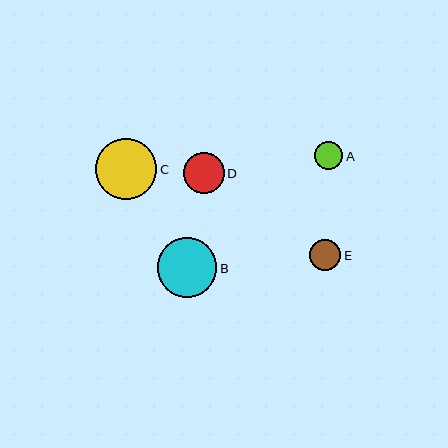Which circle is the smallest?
Circle A is the smallest with a size of approximately 28 pixels.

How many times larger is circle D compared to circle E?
Circle D is approximately 1.3 times the size of circle E.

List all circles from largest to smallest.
From largest to smallest: C, B, D, E, A.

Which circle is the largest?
Circle C is the largest with a size of approximately 62 pixels.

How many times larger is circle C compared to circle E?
Circle C is approximately 2.0 times the size of circle E.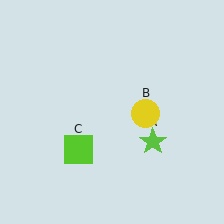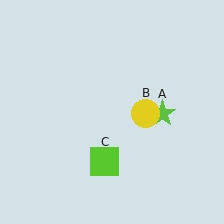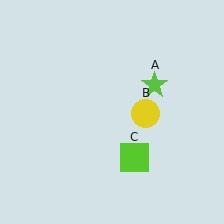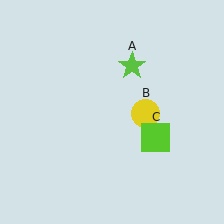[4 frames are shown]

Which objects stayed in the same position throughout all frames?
Yellow circle (object B) remained stationary.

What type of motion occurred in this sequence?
The lime star (object A), lime square (object C) rotated counterclockwise around the center of the scene.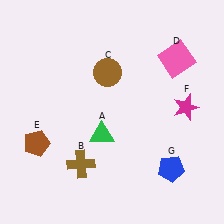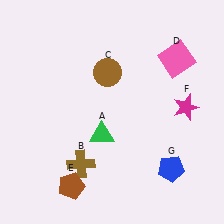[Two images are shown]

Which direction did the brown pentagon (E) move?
The brown pentagon (E) moved down.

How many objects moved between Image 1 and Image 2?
1 object moved between the two images.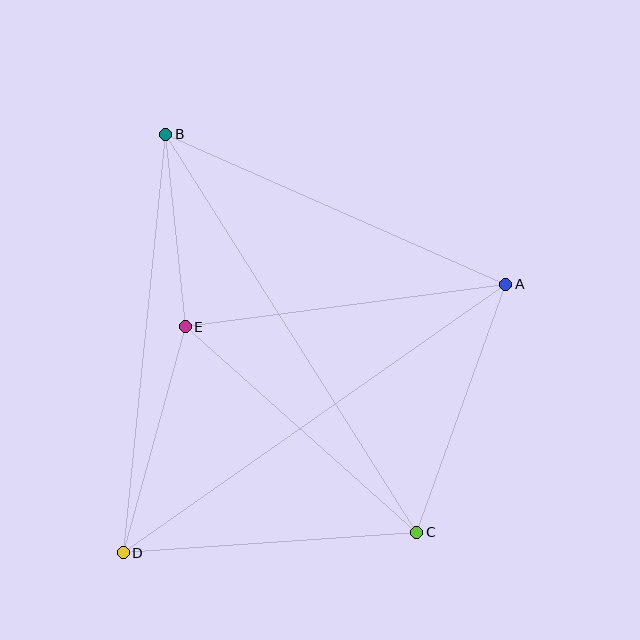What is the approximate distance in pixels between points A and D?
The distance between A and D is approximately 467 pixels.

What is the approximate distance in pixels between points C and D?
The distance between C and D is approximately 294 pixels.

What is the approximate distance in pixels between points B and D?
The distance between B and D is approximately 420 pixels.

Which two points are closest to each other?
Points B and E are closest to each other.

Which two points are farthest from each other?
Points B and C are farthest from each other.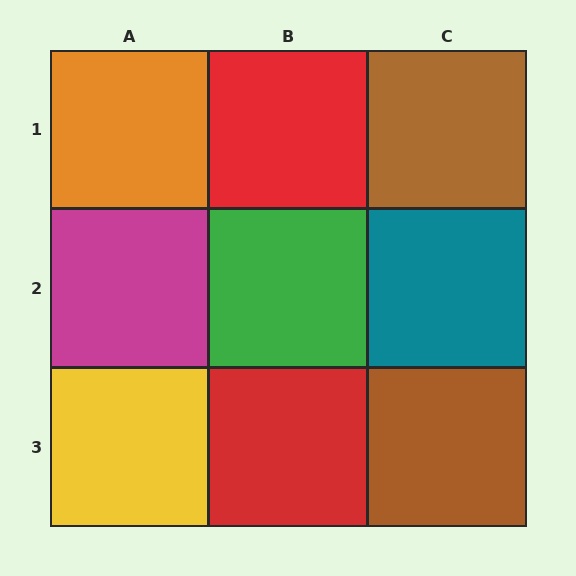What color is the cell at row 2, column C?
Teal.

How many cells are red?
2 cells are red.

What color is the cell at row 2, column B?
Green.